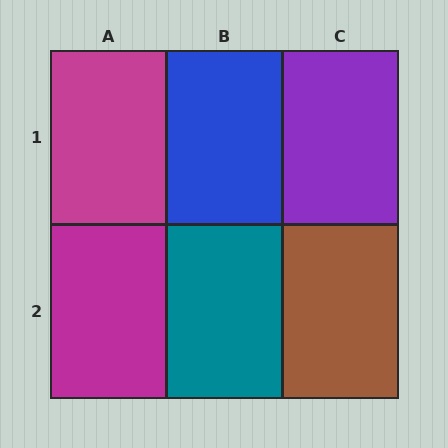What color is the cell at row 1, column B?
Blue.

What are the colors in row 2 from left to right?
Magenta, teal, brown.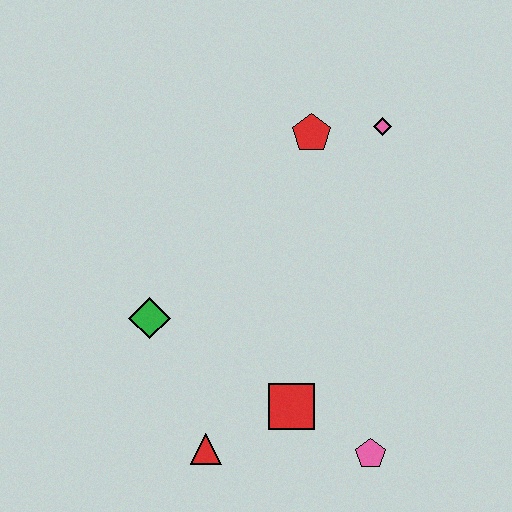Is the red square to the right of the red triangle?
Yes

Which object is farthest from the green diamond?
The pink diamond is farthest from the green diamond.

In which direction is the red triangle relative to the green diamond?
The red triangle is below the green diamond.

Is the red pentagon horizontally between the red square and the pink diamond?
Yes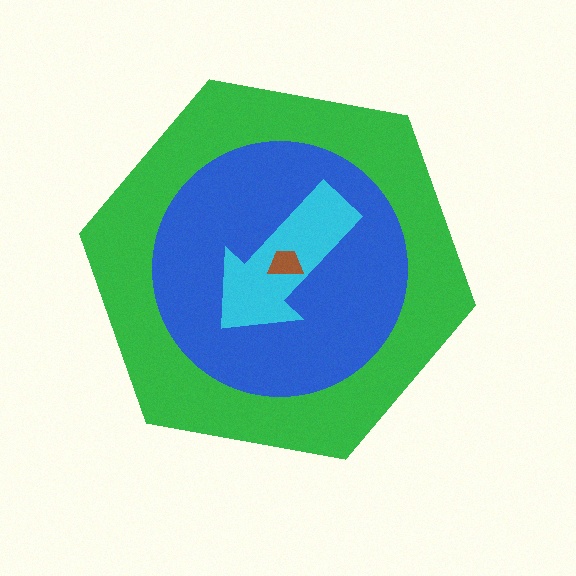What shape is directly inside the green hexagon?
The blue circle.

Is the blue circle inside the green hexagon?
Yes.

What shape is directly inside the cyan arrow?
The brown trapezoid.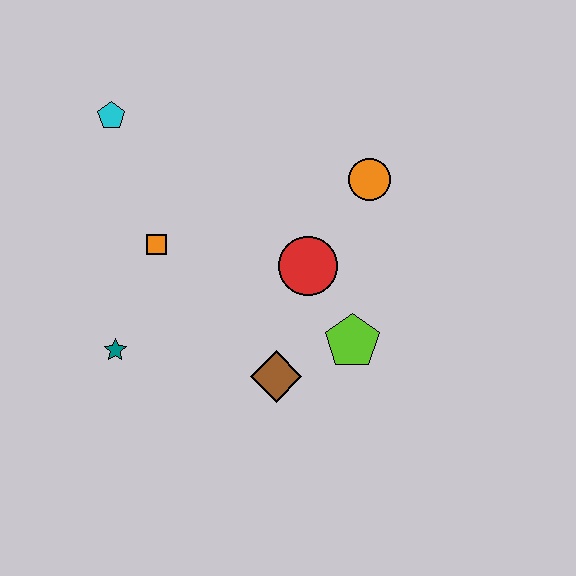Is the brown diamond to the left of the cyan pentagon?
No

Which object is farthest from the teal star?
The orange circle is farthest from the teal star.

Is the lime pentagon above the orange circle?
No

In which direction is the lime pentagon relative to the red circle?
The lime pentagon is below the red circle.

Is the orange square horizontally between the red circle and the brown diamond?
No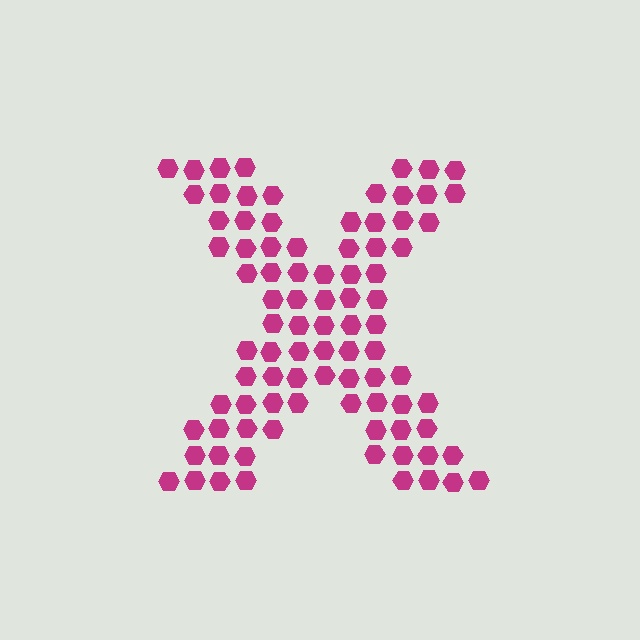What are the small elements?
The small elements are hexagons.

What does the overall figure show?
The overall figure shows the letter X.